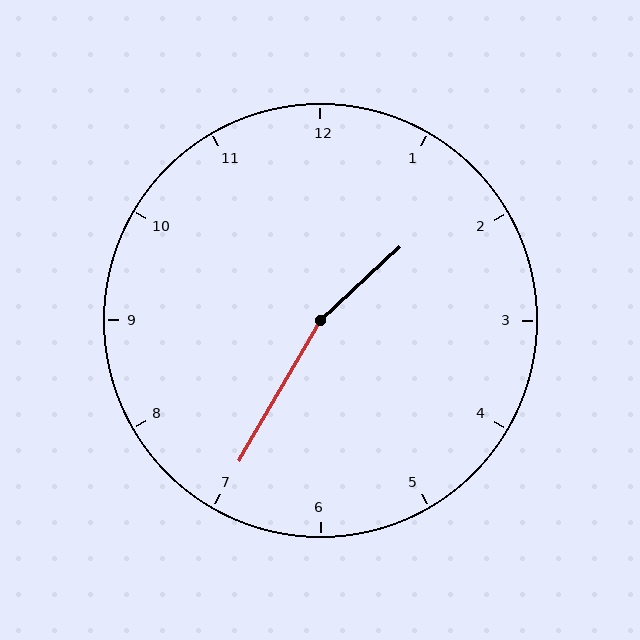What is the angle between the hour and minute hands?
Approximately 162 degrees.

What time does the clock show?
1:35.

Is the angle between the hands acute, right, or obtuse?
It is obtuse.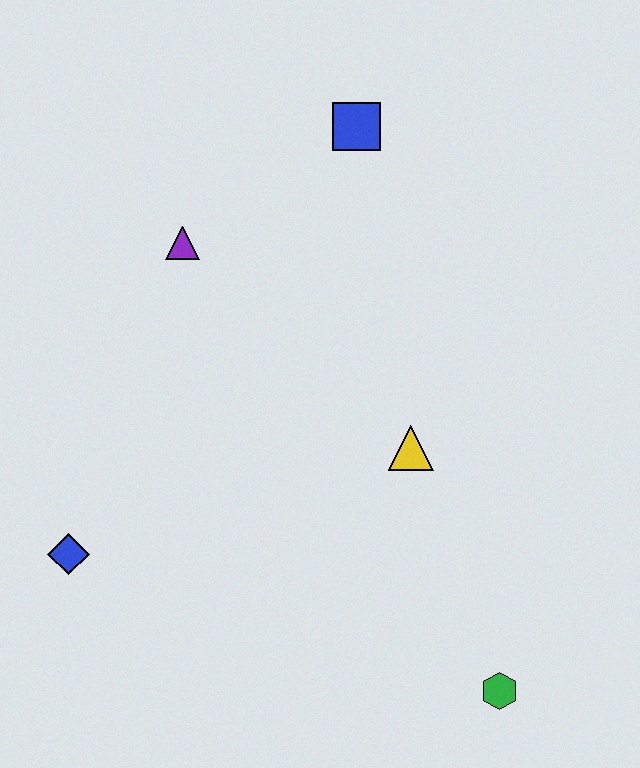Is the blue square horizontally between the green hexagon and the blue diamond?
Yes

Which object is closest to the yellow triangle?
The green hexagon is closest to the yellow triangle.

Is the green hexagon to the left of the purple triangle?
No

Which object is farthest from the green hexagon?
The blue square is farthest from the green hexagon.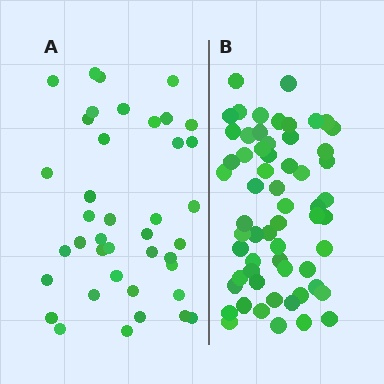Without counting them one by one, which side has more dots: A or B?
Region B (the right region) has more dots.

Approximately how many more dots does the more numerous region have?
Region B has approximately 20 more dots than region A.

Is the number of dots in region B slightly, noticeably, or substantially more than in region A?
Region B has substantially more. The ratio is roughly 1.5 to 1.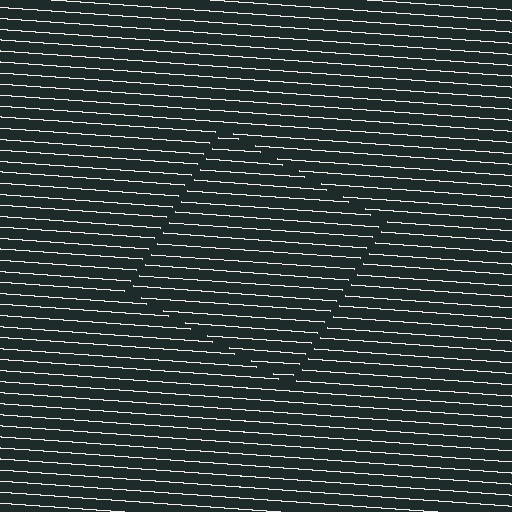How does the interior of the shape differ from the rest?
The interior of the shape contains the same grating, shifted by half a period — the contour is defined by the phase discontinuity where line-ends from the inner and outer gratings abut.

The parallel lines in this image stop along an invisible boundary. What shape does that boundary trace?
An illusory square. The interior of the shape contains the same grating, shifted by half a period — the contour is defined by the phase discontinuity where line-ends from the inner and outer gratings abut.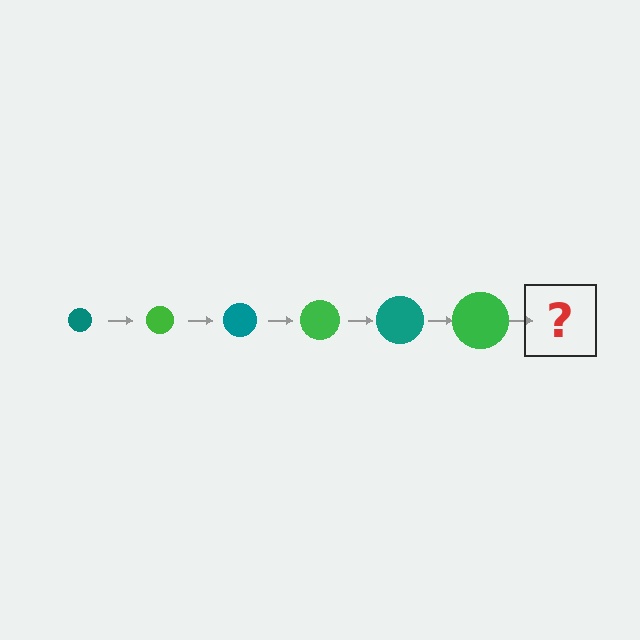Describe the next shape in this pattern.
It should be a teal circle, larger than the previous one.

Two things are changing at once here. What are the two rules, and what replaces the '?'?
The two rules are that the circle grows larger each step and the color cycles through teal and green. The '?' should be a teal circle, larger than the previous one.